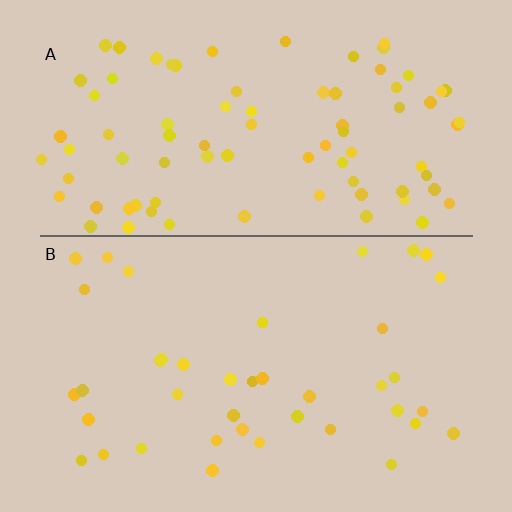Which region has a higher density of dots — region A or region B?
A (the top).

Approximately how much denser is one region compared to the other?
Approximately 2.1× — region A over region B.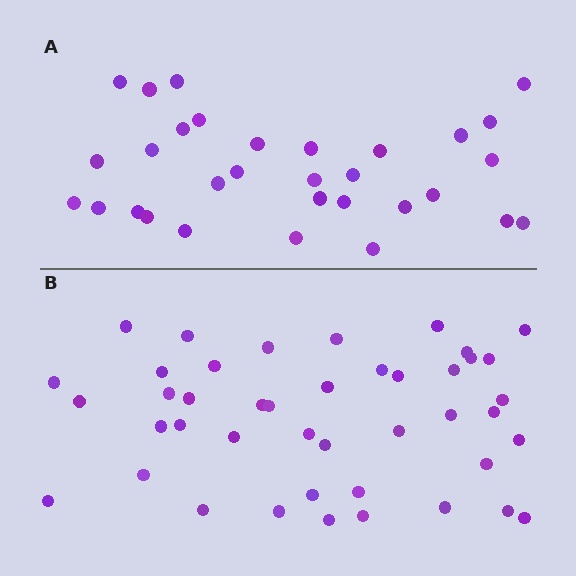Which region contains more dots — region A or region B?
Region B (the bottom region) has more dots.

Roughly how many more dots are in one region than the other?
Region B has roughly 12 or so more dots than region A.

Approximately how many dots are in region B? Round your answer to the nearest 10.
About 40 dots. (The exact count is 43, which rounds to 40.)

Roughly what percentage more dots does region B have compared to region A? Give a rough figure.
About 40% more.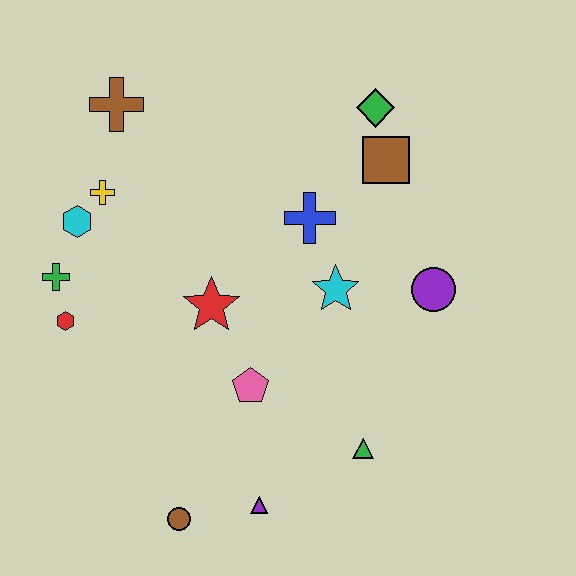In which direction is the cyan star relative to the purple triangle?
The cyan star is above the purple triangle.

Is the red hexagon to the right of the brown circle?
No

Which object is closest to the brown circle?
The purple triangle is closest to the brown circle.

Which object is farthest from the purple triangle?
The brown cross is farthest from the purple triangle.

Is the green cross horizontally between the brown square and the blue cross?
No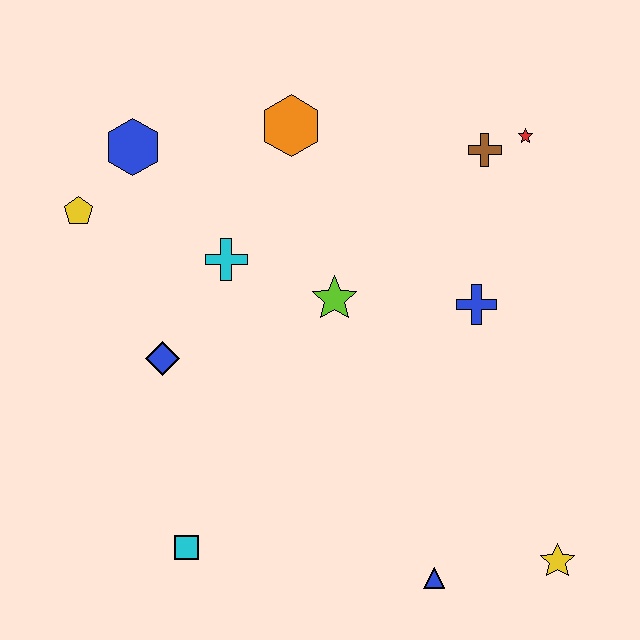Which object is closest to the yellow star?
The blue triangle is closest to the yellow star.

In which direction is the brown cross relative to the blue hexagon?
The brown cross is to the right of the blue hexagon.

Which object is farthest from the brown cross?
The cyan square is farthest from the brown cross.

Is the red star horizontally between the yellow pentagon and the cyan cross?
No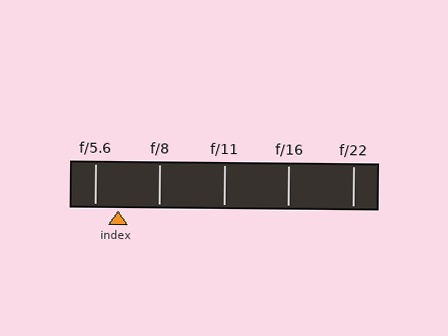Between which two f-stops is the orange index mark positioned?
The index mark is between f/5.6 and f/8.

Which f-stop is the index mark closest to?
The index mark is closest to f/5.6.